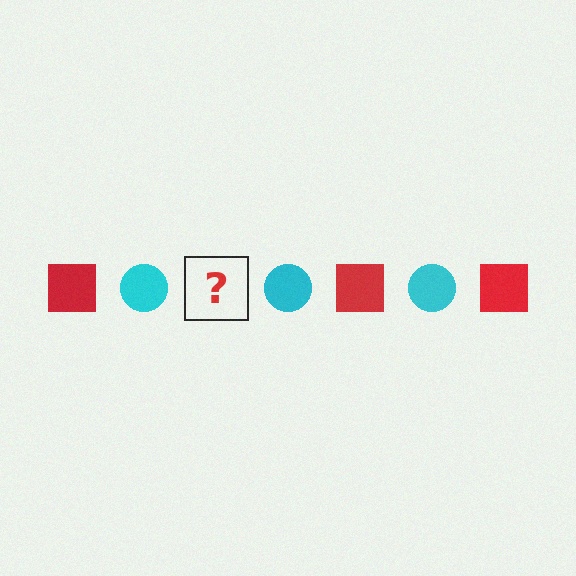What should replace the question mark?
The question mark should be replaced with a red square.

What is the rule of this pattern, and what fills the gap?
The rule is that the pattern alternates between red square and cyan circle. The gap should be filled with a red square.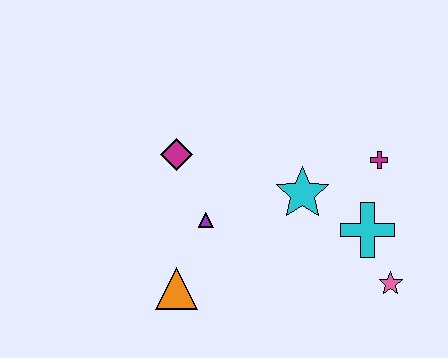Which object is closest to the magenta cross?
The cyan cross is closest to the magenta cross.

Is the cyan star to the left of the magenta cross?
Yes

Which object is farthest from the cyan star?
The orange triangle is farthest from the cyan star.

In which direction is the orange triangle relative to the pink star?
The orange triangle is to the left of the pink star.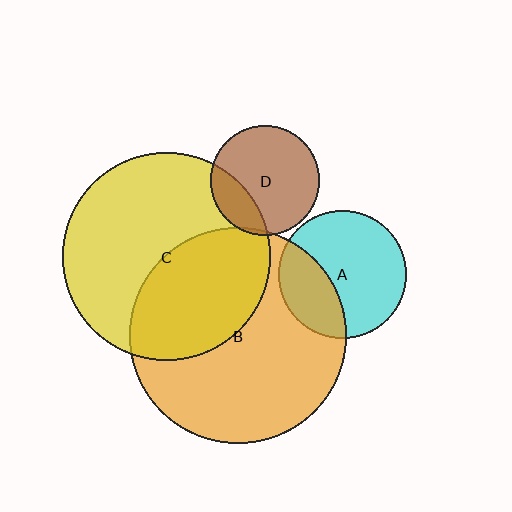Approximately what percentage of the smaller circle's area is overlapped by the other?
Approximately 30%.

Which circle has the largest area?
Circle B (orange).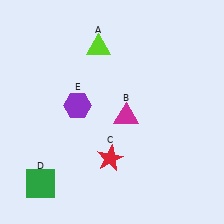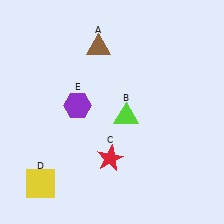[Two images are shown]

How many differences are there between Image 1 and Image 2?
There are 3 differences between the two images.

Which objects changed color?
A changed from lime to brown. B changed from magenta to lime. D changed from green to yellow.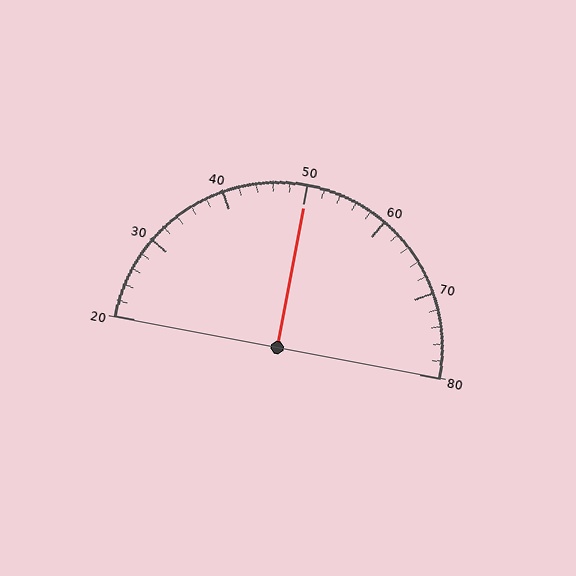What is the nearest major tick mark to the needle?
The nearest major tick mark is 50.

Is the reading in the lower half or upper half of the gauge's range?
The reading is in the upper half of the range (20 to 80).